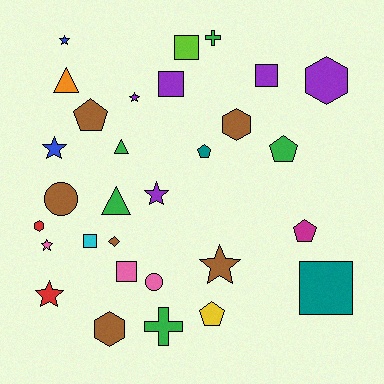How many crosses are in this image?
There are 2 crosses.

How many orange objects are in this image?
There is 1 orange object.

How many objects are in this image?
There are 30 objects.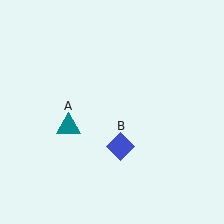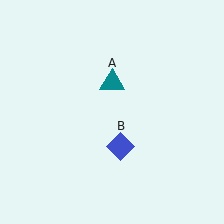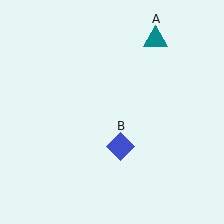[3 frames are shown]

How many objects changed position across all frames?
1 object changed position: teal triangle (object A).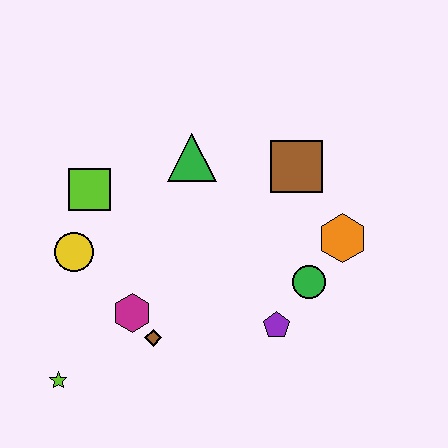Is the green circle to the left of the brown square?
No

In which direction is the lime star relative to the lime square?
The lime star is below the lime square.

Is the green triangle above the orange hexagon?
Yes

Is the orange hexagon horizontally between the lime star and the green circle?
No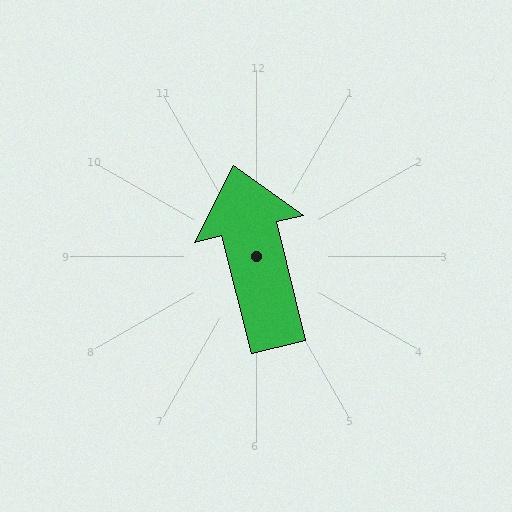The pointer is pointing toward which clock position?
Roughly 12 o'clock.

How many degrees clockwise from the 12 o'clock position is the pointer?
Approximately 346 degrees.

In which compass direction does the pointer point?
North.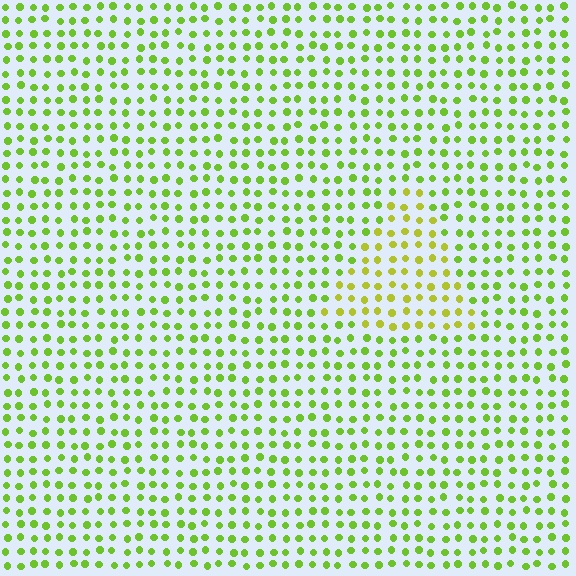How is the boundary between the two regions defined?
The boundary is defined purely by a slight shift in hue (about 27 degrees). Spacing, size, and orientation are identical on both sides.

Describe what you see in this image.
The image is filled with small lime elements in a uniform arrangement. A triangle-shaped region is visible where the elements are tinted to a slightly different hue, forming a subtle color boundary.